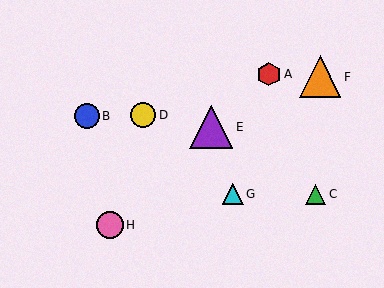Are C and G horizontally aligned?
Yes, both are at y≈194.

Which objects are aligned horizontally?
Objects C, G are aligned horizontally.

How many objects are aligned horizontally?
2 objects (C, G) are aligned horizontally.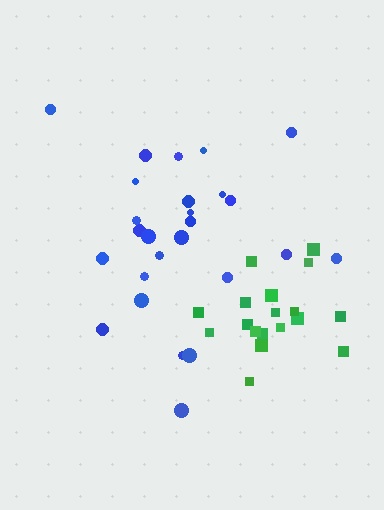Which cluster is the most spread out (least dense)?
Blue.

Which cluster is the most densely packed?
Green.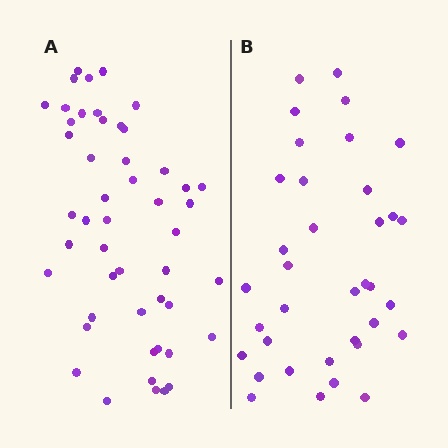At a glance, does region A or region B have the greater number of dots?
Region A (the left region) has more dots.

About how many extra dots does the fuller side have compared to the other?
Region A has approximately 15 more dots than region B.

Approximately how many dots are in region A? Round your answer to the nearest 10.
About 50 dots. (The exact count is 49, which rounds to 50.)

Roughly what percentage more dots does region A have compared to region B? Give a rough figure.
About 35% more.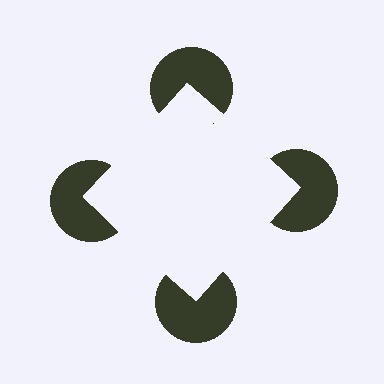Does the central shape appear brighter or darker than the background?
It typically appears slightly brighter than the background, even though no actual brightness change is drawn.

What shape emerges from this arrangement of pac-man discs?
An illusory square — its edges are inferred from the aligned wedge cuts in the pac-man discs, not physically drawn.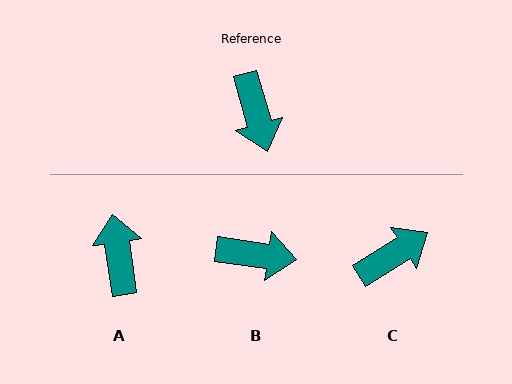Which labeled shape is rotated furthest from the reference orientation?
A, about 172 degrees away.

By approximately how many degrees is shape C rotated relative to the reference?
Approximately 106 degrees counter-clockwise.